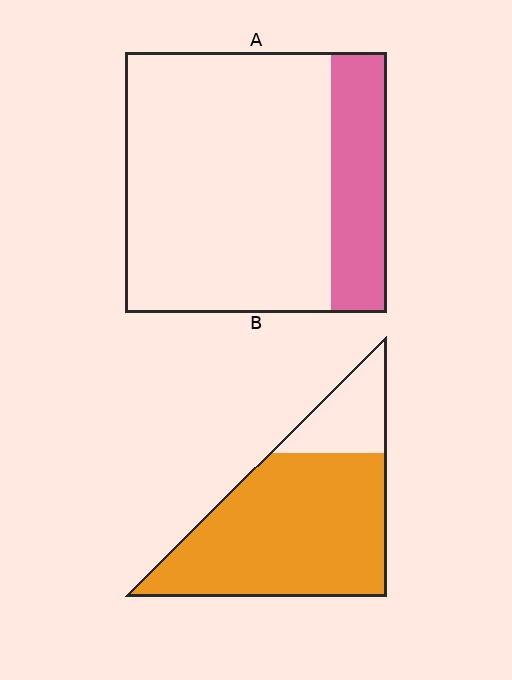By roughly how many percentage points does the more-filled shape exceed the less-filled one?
By roughly 60 percentage points (B over A).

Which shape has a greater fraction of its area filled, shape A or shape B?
Shape B.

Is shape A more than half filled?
No.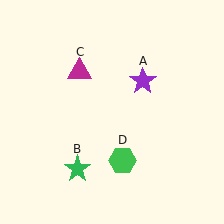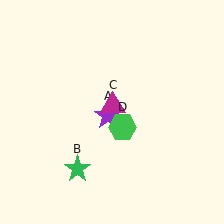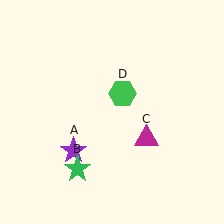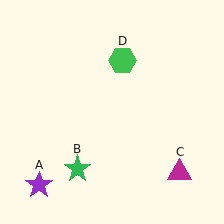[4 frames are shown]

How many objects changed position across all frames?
3 objects changed position: purple star (object A), magenta triangle (object C), green hexagon (object D).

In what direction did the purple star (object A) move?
The purple star (object A) moved down and to the left.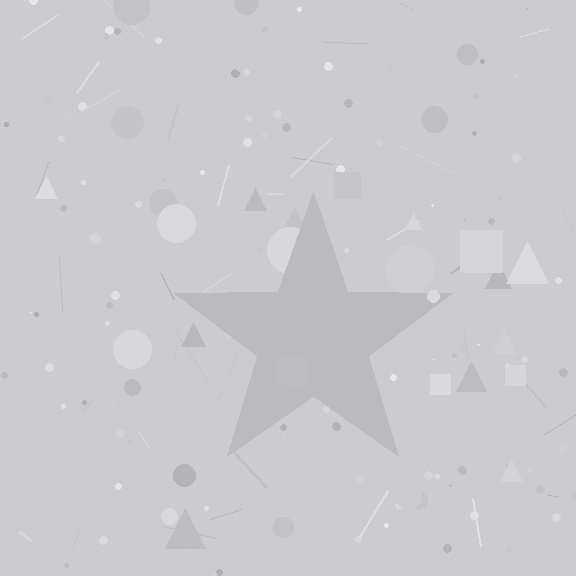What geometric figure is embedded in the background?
A star is embedded in the background.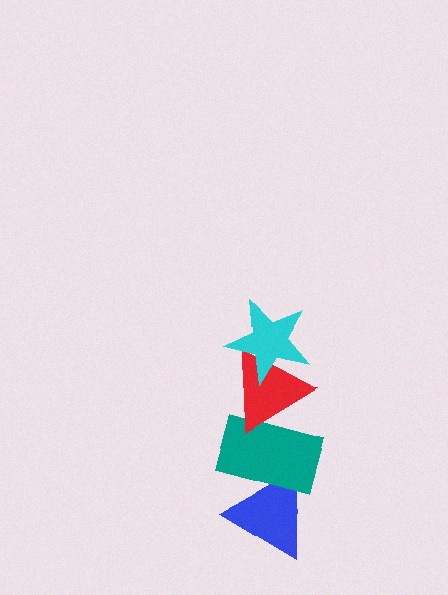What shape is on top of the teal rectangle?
The red triangle is on top of the teal rectangle.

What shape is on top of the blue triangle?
The teal rectangle is on top of the blue triangle.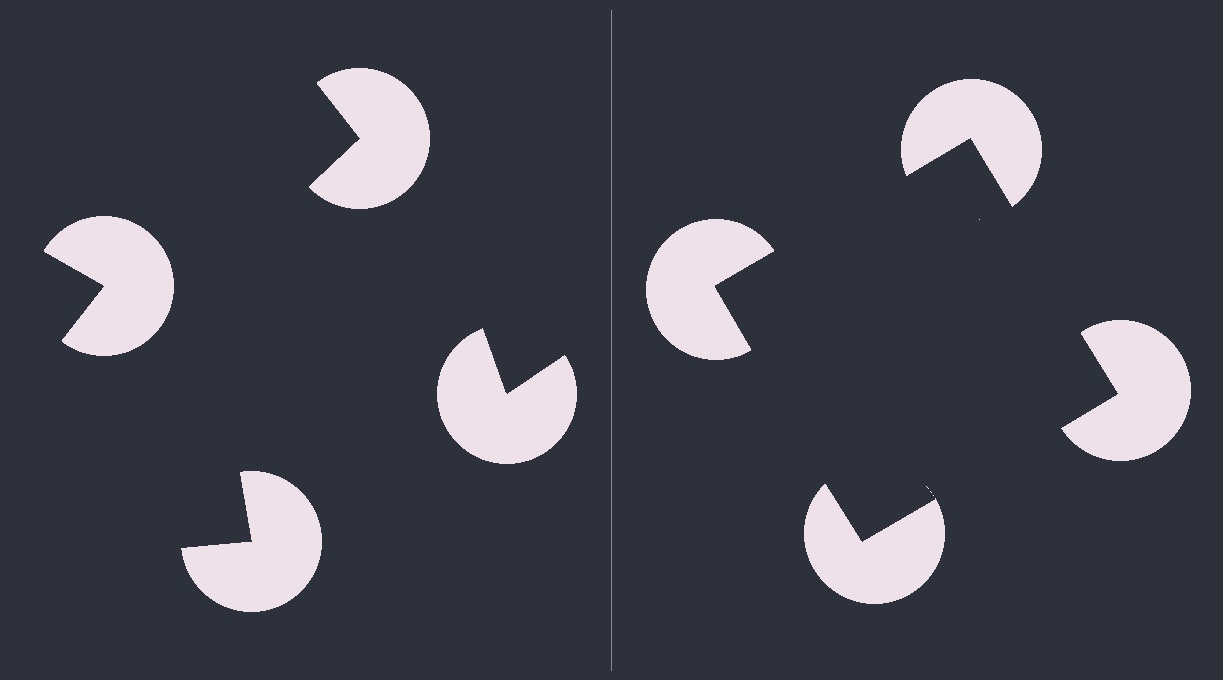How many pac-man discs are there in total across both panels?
8 — 4 on each side.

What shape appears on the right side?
An illusory square.